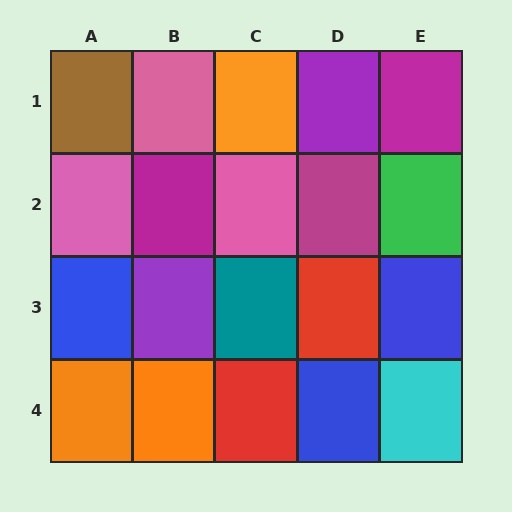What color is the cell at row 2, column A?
Pink.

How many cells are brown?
1 cell is brown.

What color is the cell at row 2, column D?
Magenta.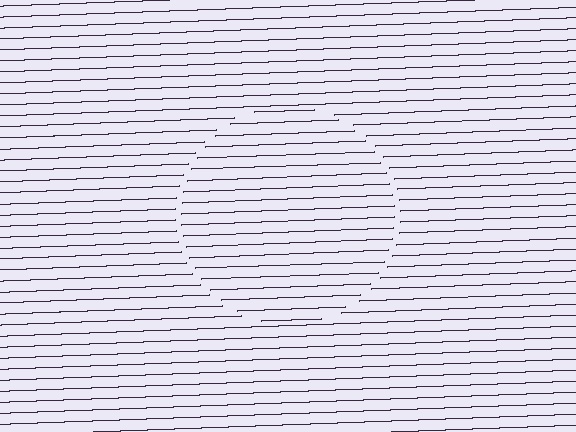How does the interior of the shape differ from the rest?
The interior of the shape contains the same grating, shifted by half a period — the contour is defined by the phase discontinuity where line-ends from the inner and outer gratings abut.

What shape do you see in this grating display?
An illusory circle. The interior of the shape contains the same grating, shifted by half a period — the contour is defined by the phase discontinuity where line-ends from the inner and outer gratings abut.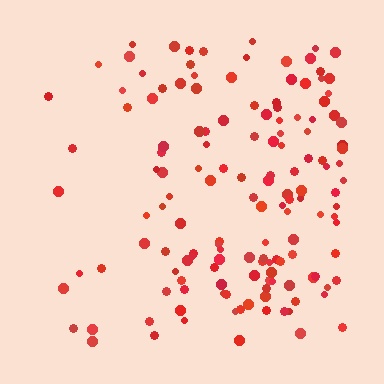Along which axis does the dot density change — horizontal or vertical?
Horizontal.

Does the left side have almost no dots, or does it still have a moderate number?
Still a moderate number, just noticeably fewer than the right.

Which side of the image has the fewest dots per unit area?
The left.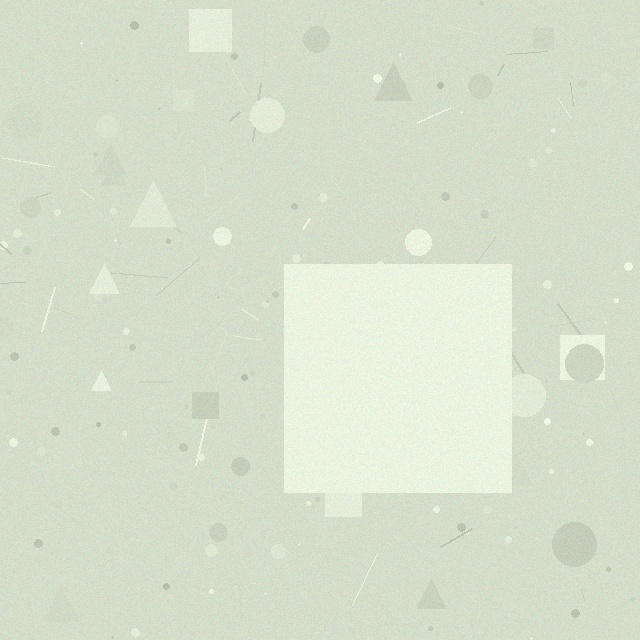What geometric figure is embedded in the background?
A square is embedded in the background.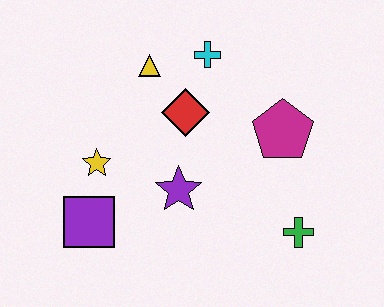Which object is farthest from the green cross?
The yellow triangle is farthest from the green cross.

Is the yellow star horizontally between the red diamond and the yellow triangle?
No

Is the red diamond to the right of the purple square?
Yes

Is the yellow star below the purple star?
No